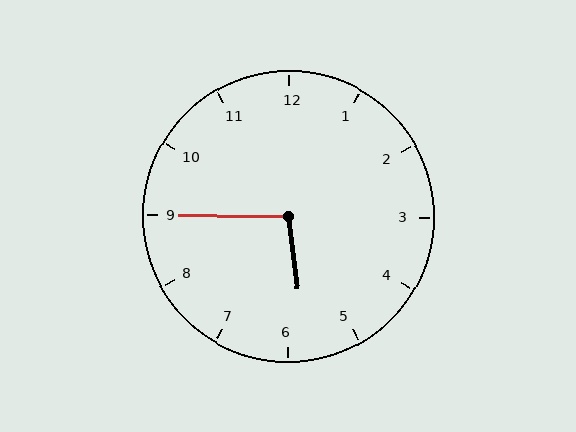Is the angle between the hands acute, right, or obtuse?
It is obtuse.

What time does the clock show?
5:45.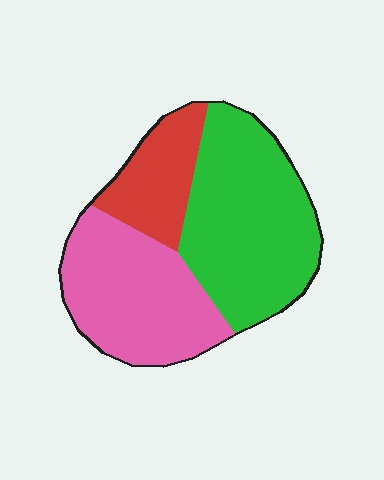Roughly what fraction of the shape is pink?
Pink covers roughly 35% of the shape.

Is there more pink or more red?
Pink.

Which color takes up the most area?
Green, at roughly 45%.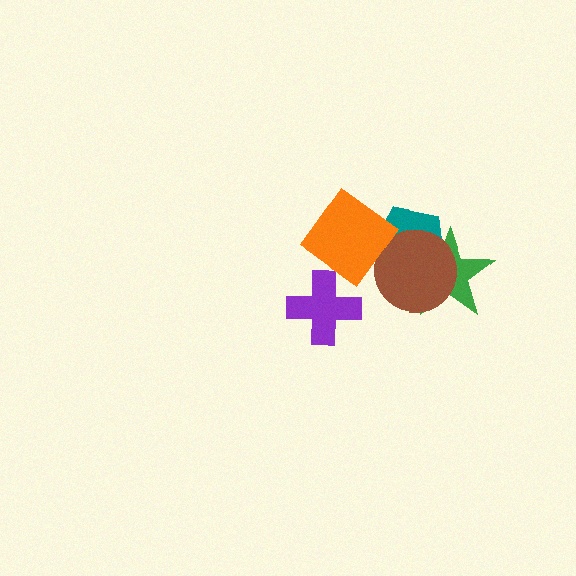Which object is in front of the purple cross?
The orange diamond is in front of the purple cross.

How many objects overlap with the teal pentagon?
3 objects overlap with the teal pentagon.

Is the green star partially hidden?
Yes, it is partially covered by another shape.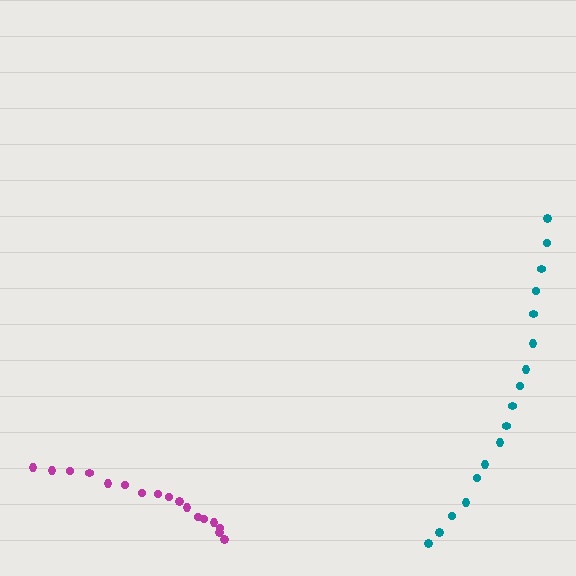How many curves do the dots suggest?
There are 2 distinct paths.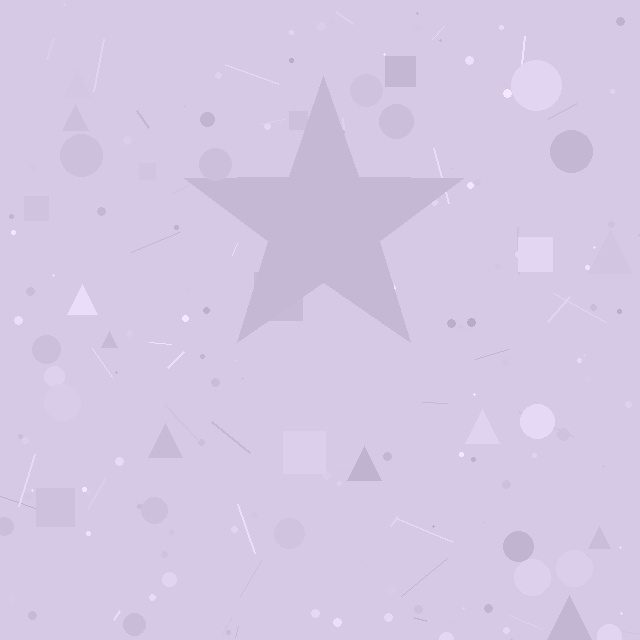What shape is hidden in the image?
A star is hidden in the image.